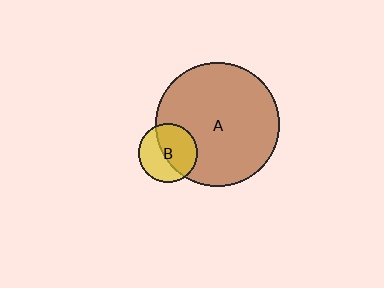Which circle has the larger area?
Circle A (brown).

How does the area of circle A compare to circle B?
Approximately 4.3 times.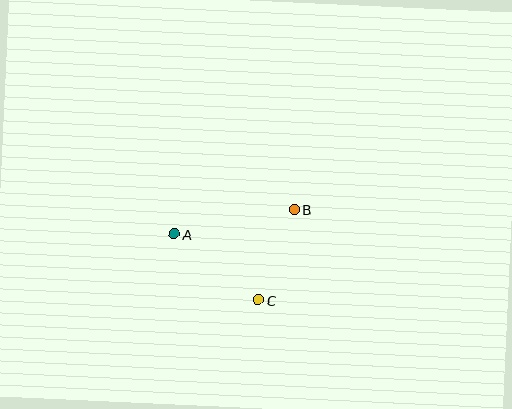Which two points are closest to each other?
Points B and C are closest to each other.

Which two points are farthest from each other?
Points A and B are farthest from each other.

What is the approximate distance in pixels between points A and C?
The distance between A and C is approximately 107 pixels.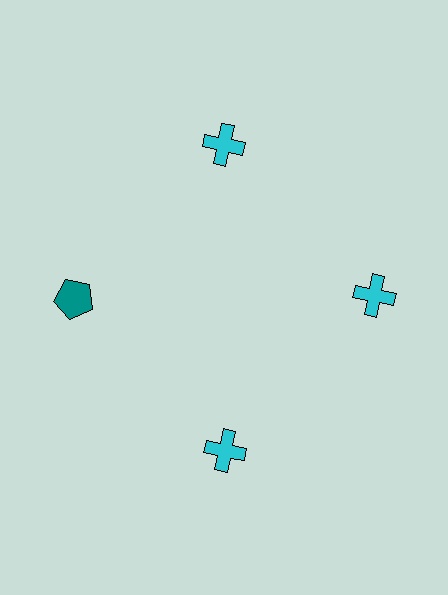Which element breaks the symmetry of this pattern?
The teal pentagon at roughly the 9 o'clock position breaks the symmetry. All other shapes are cyan crosses.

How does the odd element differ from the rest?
It differs in both color (teal instead of cyan) and shape (pentagon instead of cross).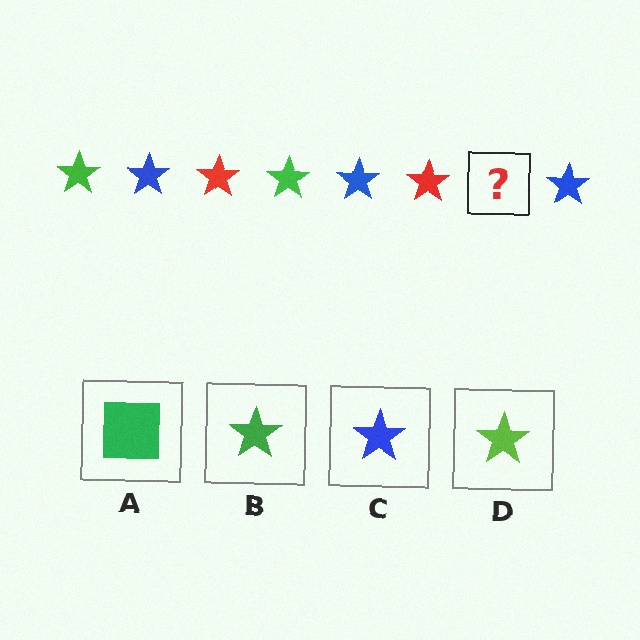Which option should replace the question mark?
Option B.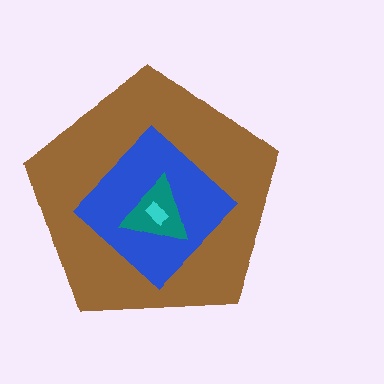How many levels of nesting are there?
4.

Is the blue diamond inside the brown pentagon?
Yes.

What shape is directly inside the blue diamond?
The teal triangle.